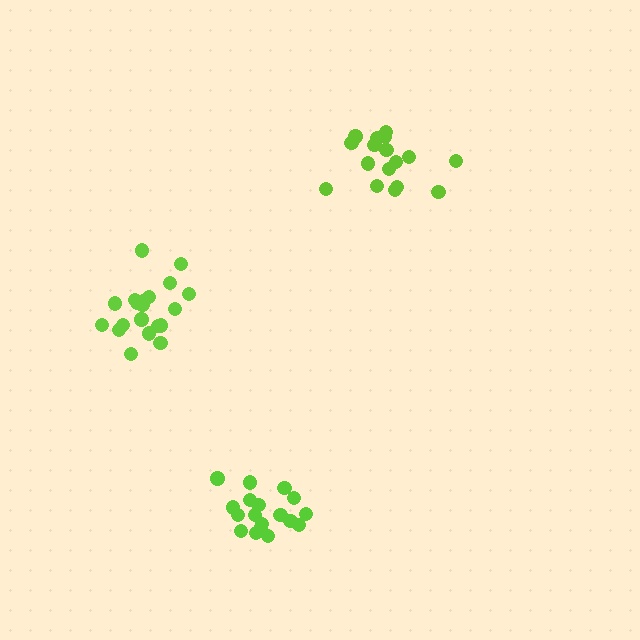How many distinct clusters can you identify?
There are 3 distinct clusters.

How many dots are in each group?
Group 1: 17 dots, Group 2: 20 dots, Group 3: 18 dots (55 total).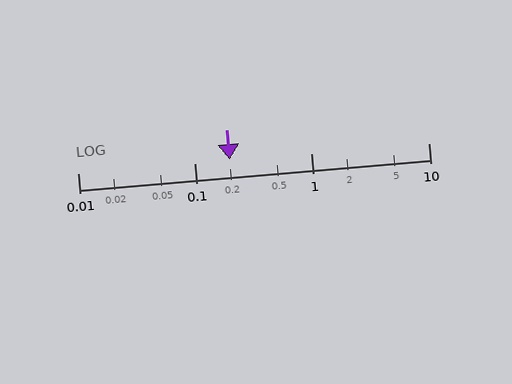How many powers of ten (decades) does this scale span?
The scale spans 3 decades, from 0.01 to 10.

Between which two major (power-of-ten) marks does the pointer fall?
The pointer is between 0.1 and 1.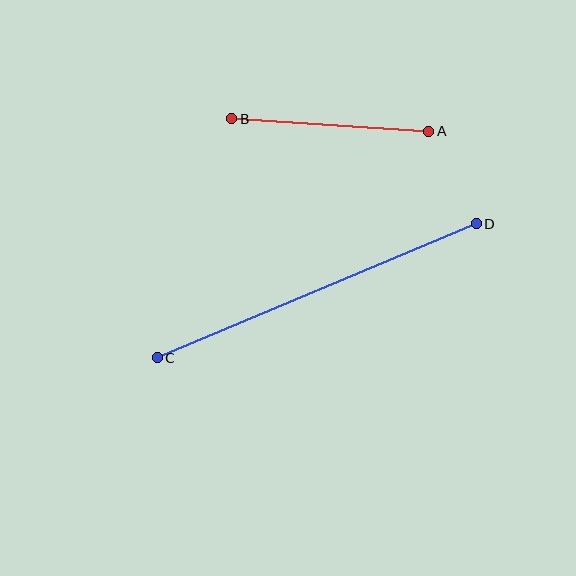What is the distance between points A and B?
The distance is approximately 198 pixels.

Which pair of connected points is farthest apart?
Points C and D are farthest apart.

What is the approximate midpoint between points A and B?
The midpoint is at approximately (330, 125) pixels.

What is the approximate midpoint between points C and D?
The midpoint is at approximately (317, 291) pixels.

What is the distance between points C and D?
The distance is approximately 346 pixels.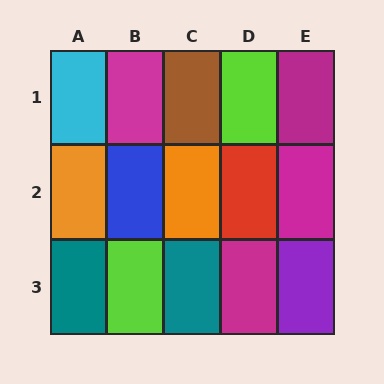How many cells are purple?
1 cell is purple.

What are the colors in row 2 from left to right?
Orange, blue, orange, red, magenta.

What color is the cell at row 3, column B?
Lime.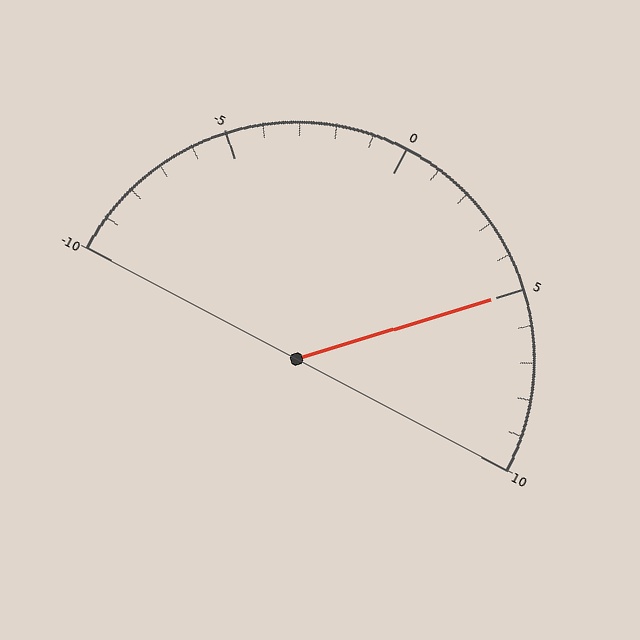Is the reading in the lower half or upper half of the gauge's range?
The reading is in the upper half of the range (-10 to 10).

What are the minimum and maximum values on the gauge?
The gauge ranges from -10 to 10.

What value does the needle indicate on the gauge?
The needle indicates approximately 5.